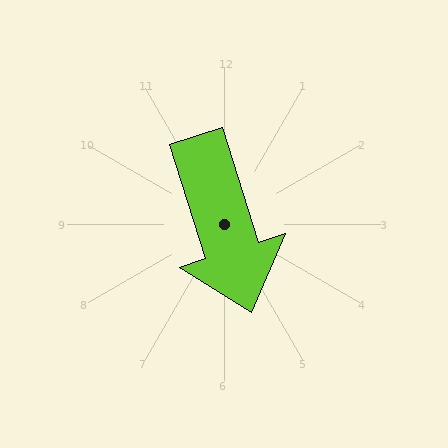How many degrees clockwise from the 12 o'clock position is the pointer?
Approximately 162 degrees.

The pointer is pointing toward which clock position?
Roughly 5 o'clock.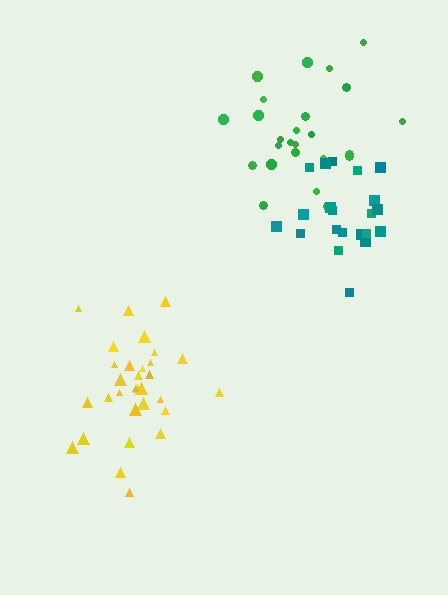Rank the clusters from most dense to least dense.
teal, yellow, green.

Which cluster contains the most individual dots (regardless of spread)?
Yellow (32).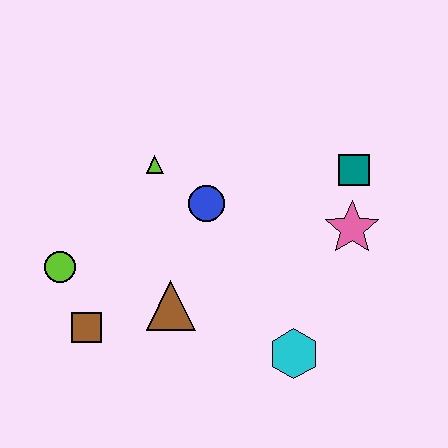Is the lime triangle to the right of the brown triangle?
No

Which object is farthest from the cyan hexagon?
The lime circle is farthest from the cyan hexagon.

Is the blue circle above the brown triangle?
Yes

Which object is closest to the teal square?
The pink star is closest to the teal square.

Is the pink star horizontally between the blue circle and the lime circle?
No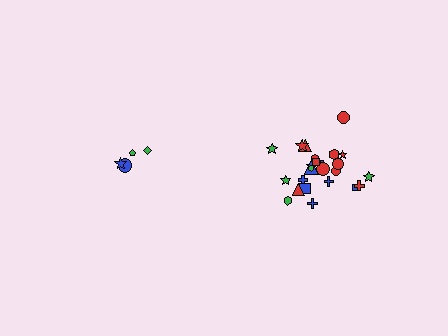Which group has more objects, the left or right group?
The right group.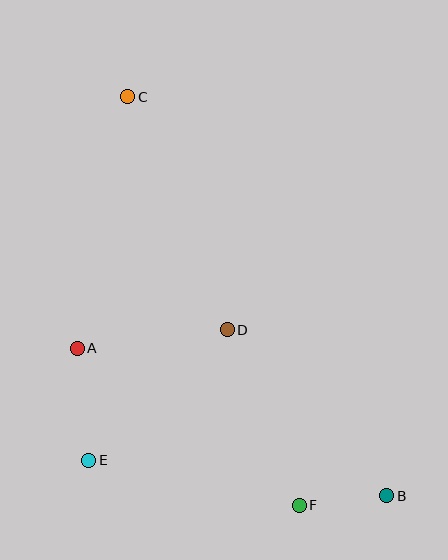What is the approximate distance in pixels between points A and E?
The distance between A and E is approximately 112 pixels.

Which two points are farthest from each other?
Points B and C are farthest from each other.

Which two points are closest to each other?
Points B and F are closest to each other.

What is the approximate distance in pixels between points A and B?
The distance between A and B is approximately 343 pixels.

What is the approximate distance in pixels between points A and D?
The distance between A and D is approximately 151 pixels.